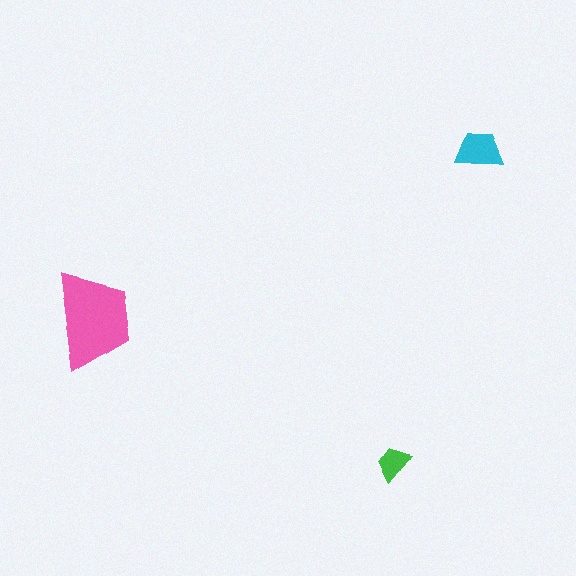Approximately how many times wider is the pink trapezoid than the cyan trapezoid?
About 2 times wider.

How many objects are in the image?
There are 3 objects in the image.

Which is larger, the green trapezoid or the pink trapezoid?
The pink one.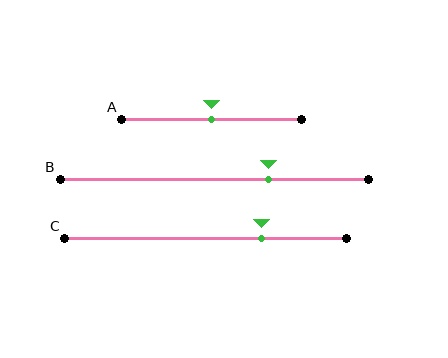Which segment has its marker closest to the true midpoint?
Segment A has its marker closest to the true midpoint.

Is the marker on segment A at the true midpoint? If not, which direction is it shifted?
Yes, the marker on segment A is at the true midpoint.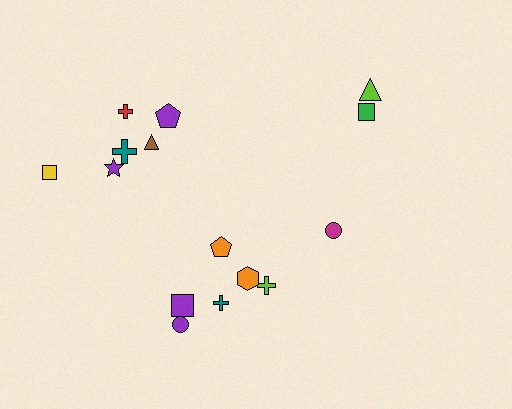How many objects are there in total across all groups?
There are 15 objects.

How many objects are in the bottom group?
There are 6 objects.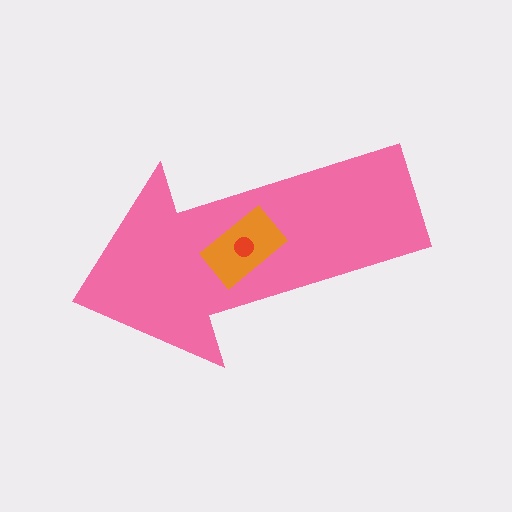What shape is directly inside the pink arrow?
The orange rectangle.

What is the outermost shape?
The pink arrow.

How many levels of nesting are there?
3.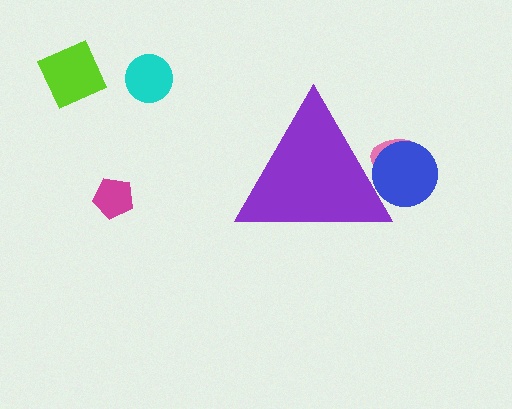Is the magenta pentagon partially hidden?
No, the magenta pentagon is fully visible.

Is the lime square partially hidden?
No, the lime square is fully visible.